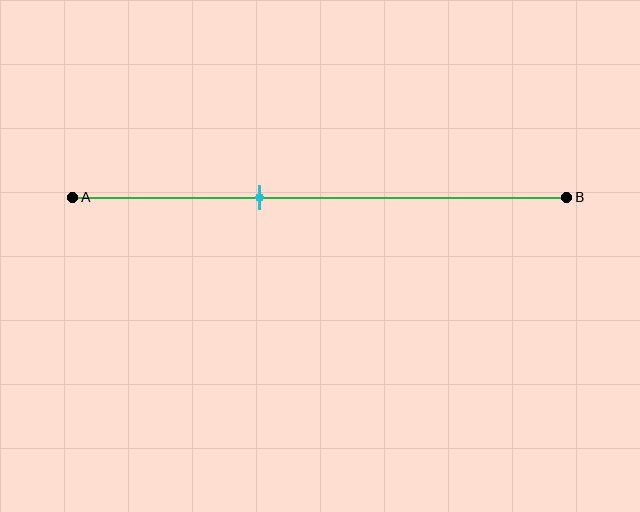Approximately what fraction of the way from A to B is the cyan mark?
The cyan mark is approximately 40% of the way from A to B.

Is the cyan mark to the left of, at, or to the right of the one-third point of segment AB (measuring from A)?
The cyan mark is to the right of the one-third point of segment AB.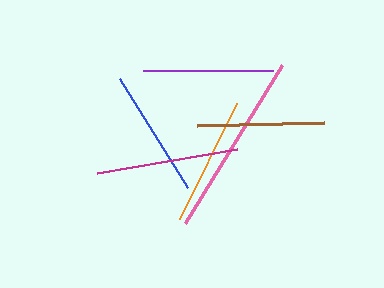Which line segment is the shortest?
The brown line is the shortest at approximately 126 pixels.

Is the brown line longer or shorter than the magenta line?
The magenta line is longer than the brown line.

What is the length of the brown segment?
The brown segment is approximately 126 pixels long.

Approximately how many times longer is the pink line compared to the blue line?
The pink line is approximately 1.5 times the length of the blue line.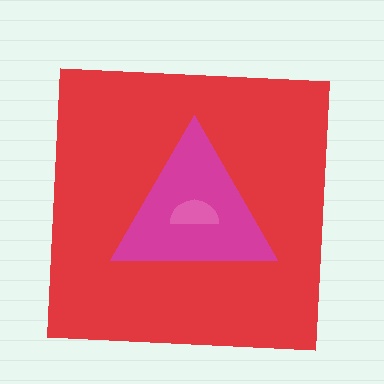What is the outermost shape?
The red square.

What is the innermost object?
The pink semicircle.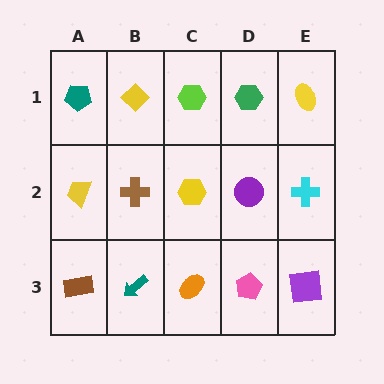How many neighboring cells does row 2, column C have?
4.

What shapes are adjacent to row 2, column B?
A yellow diamond (row 1, column B), a teal arrow (row 3, column B), a yellow trapezoid (row 2, column A), a yellow hexagon (row 2, column C).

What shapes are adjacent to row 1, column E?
A cyan cross (row 2, column E), a green hexagon (row 1, column D).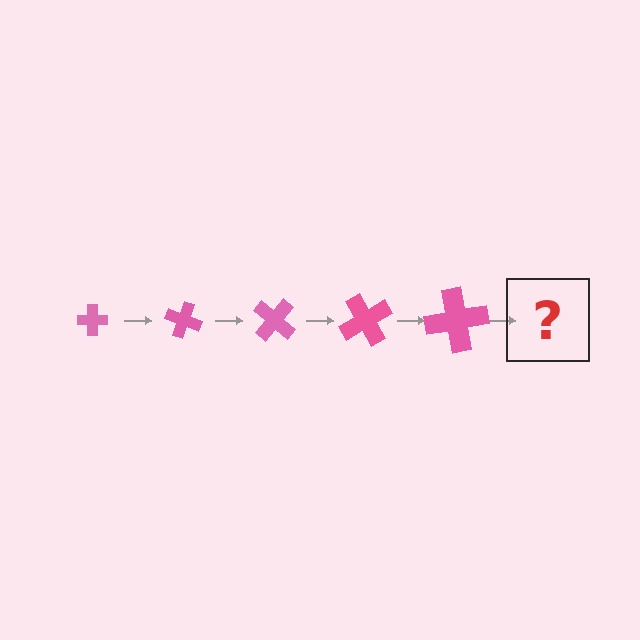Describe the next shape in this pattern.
It should be a cross, larger than the previous one and rotated 100 degrees from the start.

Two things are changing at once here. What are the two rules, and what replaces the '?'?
The two rules are that the cross grows larger each step and it rotates 20 degrees each step. The '?' should be a cross, larger than the previous one and rotated 100 degrees from the start.